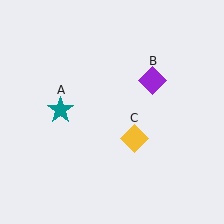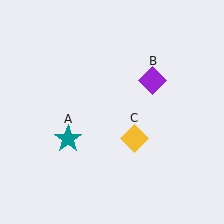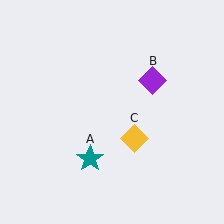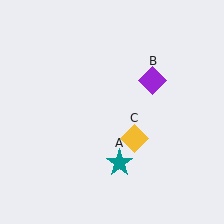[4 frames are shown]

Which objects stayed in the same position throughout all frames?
Purple diamond (object B) and yellow diamond (object C) remained stationary.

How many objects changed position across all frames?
1 object changed position: teal star (object A).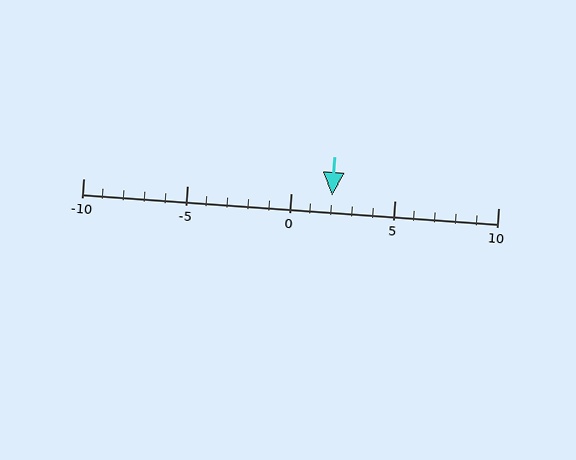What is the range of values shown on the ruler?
The ruler shows values from -10 to 10.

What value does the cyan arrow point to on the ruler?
The cyan arrow points to approximately 2.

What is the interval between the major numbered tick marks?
The major tick marks are spaced 5 units apart.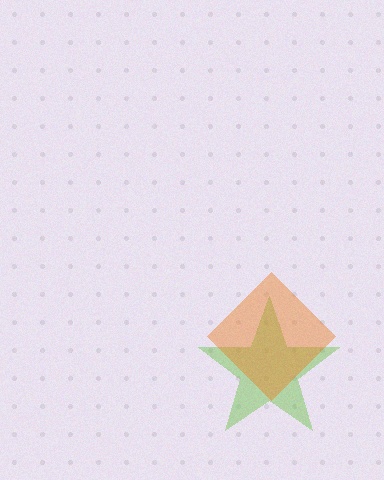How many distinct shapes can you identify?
There are 2 distinct shapes: a lime star, an orange diamond.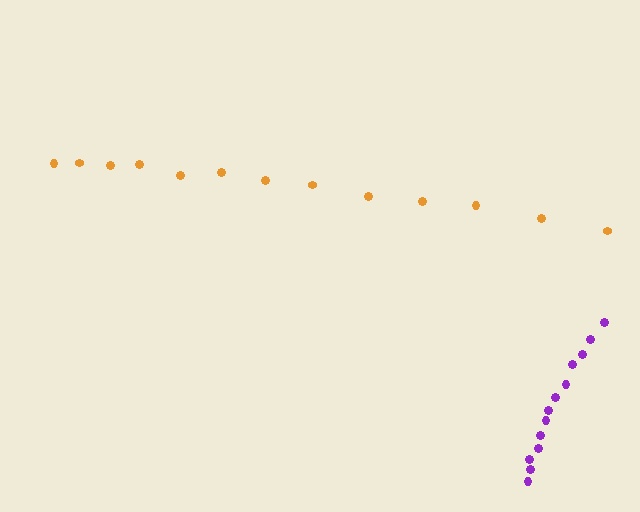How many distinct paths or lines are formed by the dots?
There are 2 distinct paths.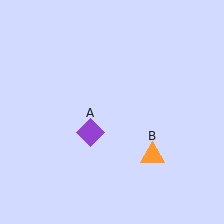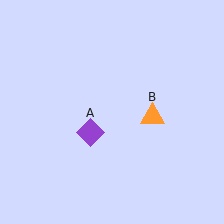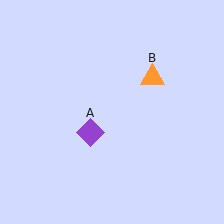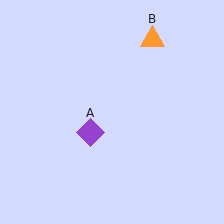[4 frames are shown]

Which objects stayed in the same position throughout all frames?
Purple diamond (object A) remained stationary.